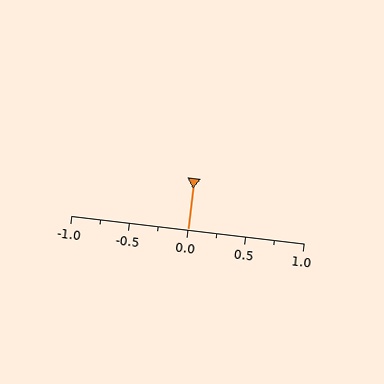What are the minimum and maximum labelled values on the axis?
The axis runs from -1.0 to 1.0.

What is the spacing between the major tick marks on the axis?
The major ticks are spaced 0.5 apart.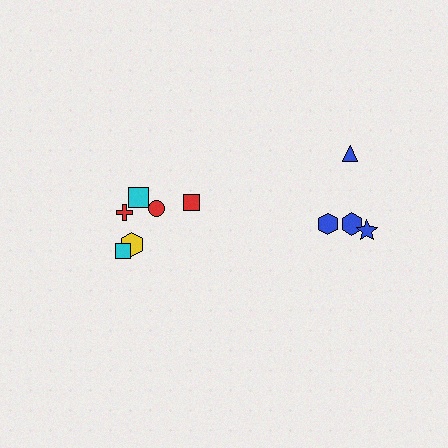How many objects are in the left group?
There are 6 objects.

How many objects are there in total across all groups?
There are 10 objects.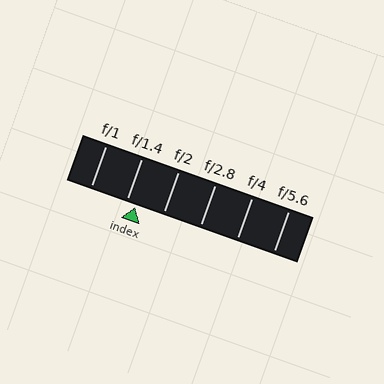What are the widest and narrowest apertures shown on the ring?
The widest aperture shown is f/1 and the narrowest is f/5.6.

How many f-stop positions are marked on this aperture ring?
There are 6 f-stop positions marked.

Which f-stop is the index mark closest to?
The index mark is closest to f/1.4.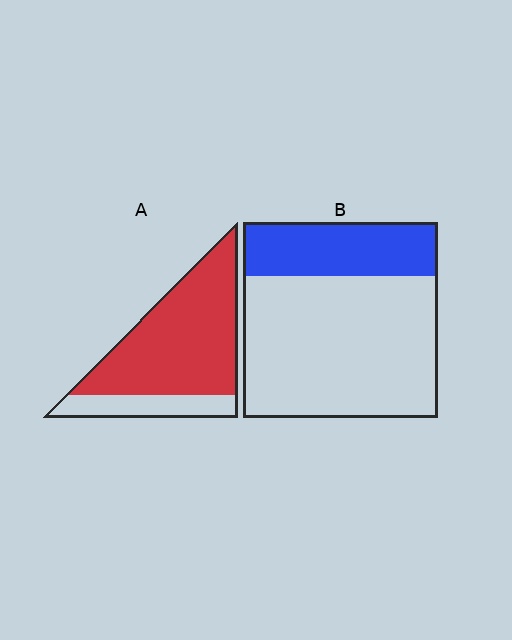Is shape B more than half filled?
No.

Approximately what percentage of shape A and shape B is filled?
A is approximately 80% and B is approximately 30%.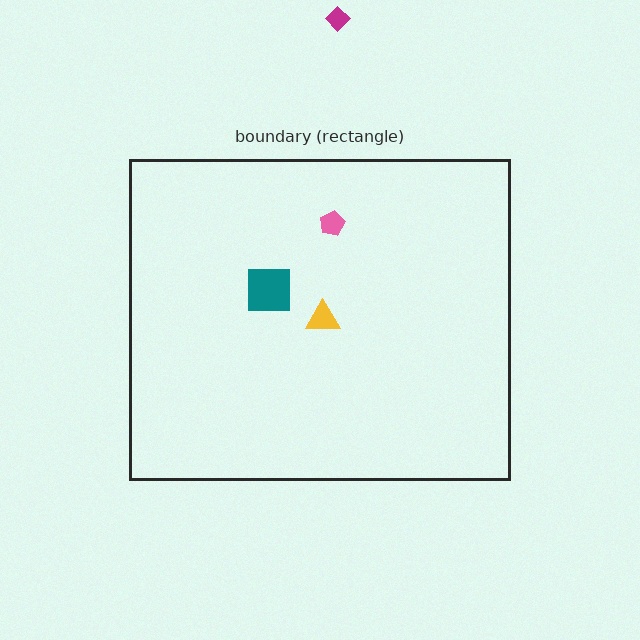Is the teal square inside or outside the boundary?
Inside.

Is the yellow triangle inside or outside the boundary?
Inside.